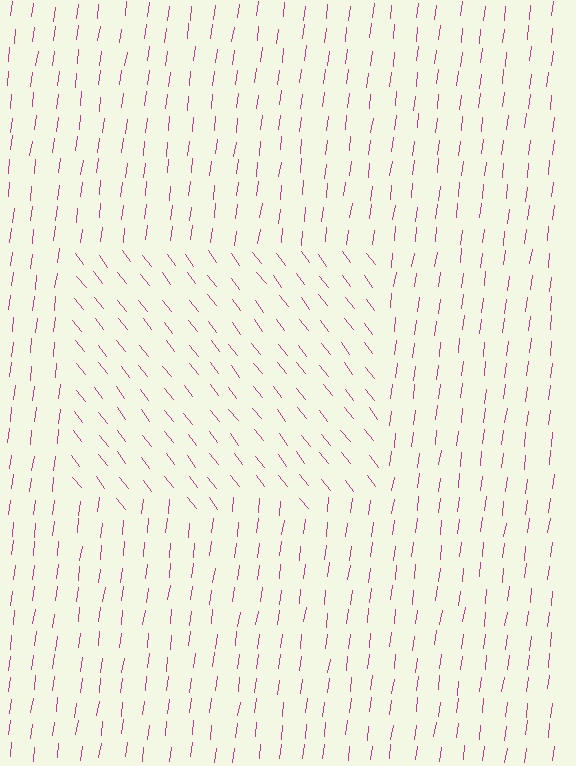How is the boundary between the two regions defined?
The boundary is defined purely by a change in line orientation (approximately 45 degrees difference). All lines are the same color and thickness.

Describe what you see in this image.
The image is filled with small magenta line segments. A rectangle region in the image has lines oriented differently from the surrounding lines, creating a visible texture boundary.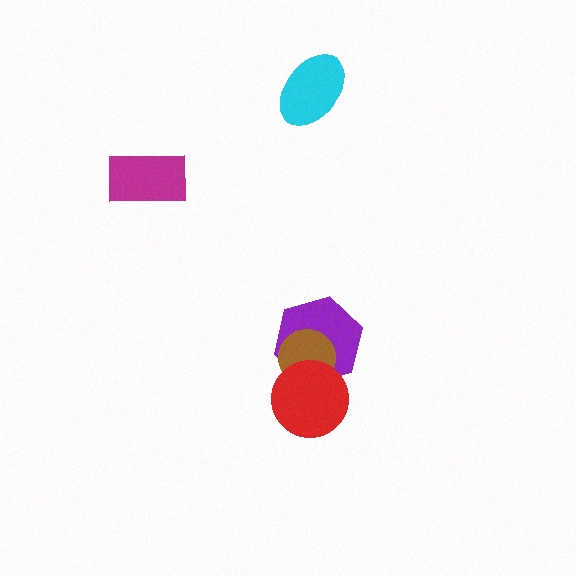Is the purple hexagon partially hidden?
Yes, it is partially covered by another shape.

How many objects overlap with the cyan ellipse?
0 objects overlap with the cyan ellipse.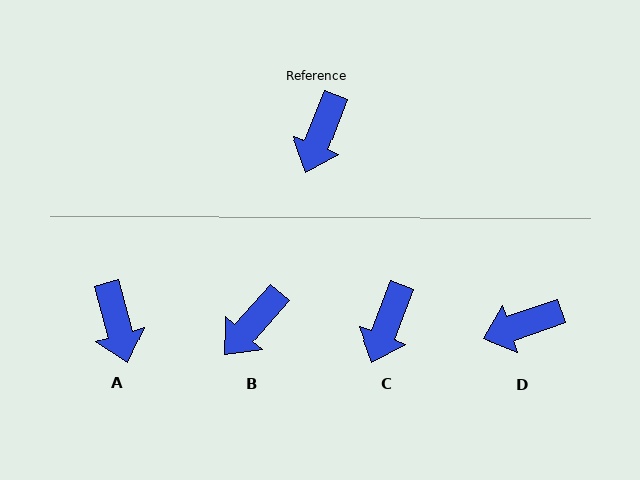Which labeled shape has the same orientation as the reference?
C.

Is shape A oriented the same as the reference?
No, it is off by about 37 degrees.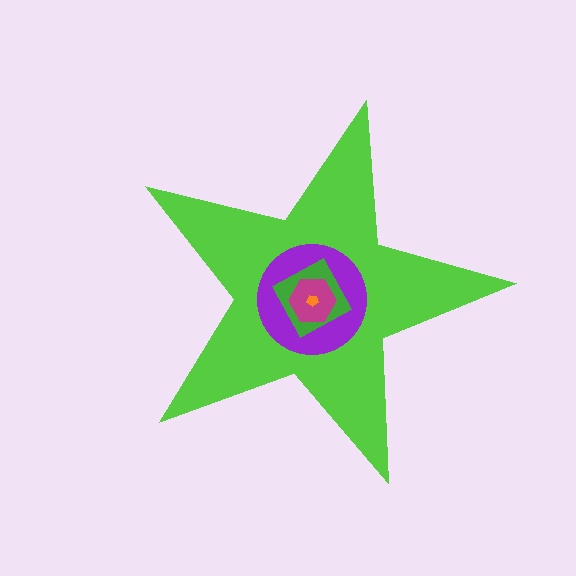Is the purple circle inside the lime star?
Yes.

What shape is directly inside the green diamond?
The magenta hexagon.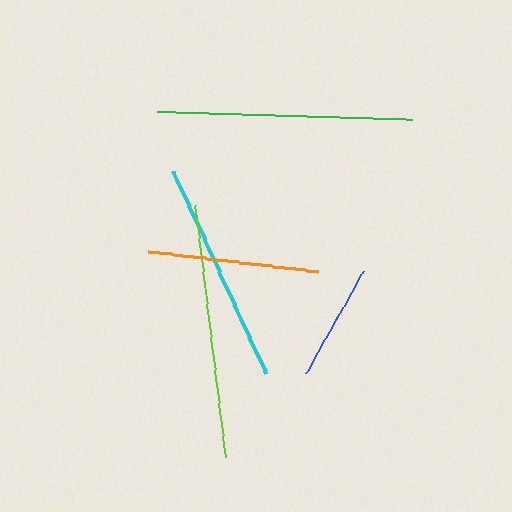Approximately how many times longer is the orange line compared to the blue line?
The orange line is approximately 1.5 times the length of the blue line.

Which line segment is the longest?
The green line is the longest at approximately 255 pixels.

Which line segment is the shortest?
The blue line is the shortest at approximately 116 pixels.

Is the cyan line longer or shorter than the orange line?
The cyan line is longer than the orange line.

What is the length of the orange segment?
The orange segment is approximately 171 pixels long.